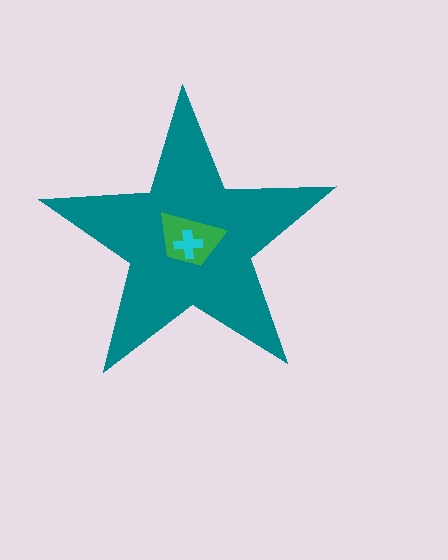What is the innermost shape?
The cyan cross.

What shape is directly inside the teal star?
The green trapezoid.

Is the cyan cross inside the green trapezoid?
Yes.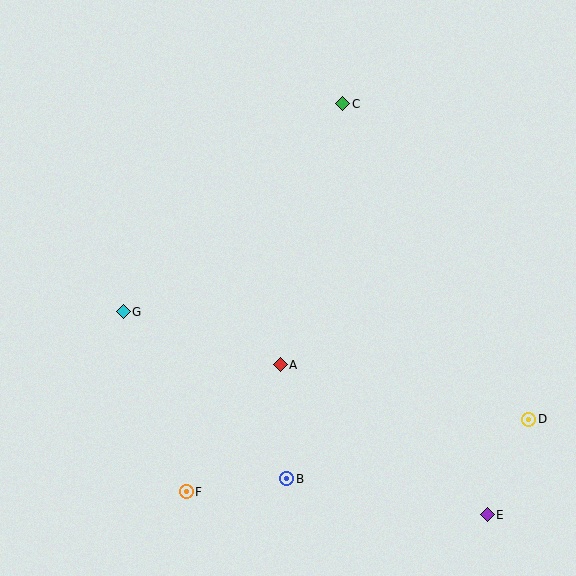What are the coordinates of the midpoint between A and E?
The midpoint between A and E is at (384, 440).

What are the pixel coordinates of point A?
Point A is at (280, 365).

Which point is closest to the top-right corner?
Point C is closest to the top-right corner.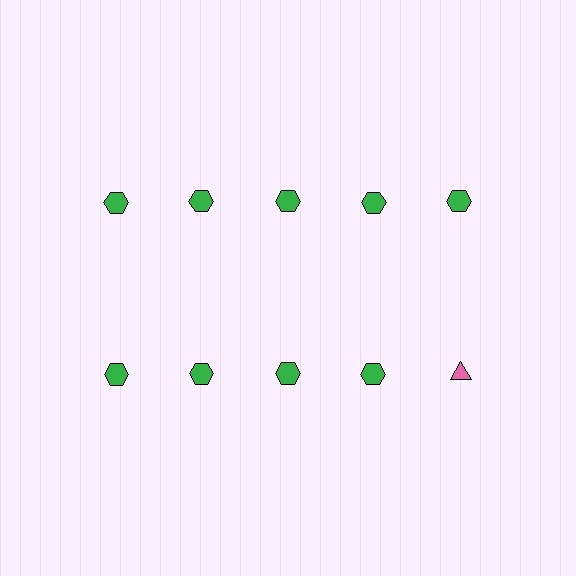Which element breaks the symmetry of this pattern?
The pink triangle in the second row, rightmost column breaks the symmetry. All other shapes are green hexagons.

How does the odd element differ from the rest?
It differs in both color (pink instead of green) and shape (triangle instead of hexagon).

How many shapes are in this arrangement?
There are 10 shapes arranged in a grid pattern.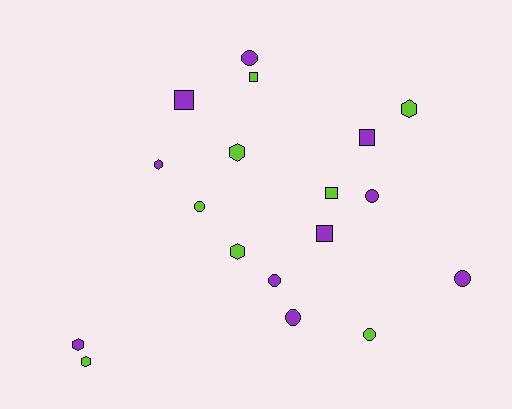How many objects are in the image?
There are 18 objects.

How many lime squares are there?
There are 2 lime squares.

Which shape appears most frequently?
Circle, with 7 objects.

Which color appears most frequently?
Purple, with 10 objects.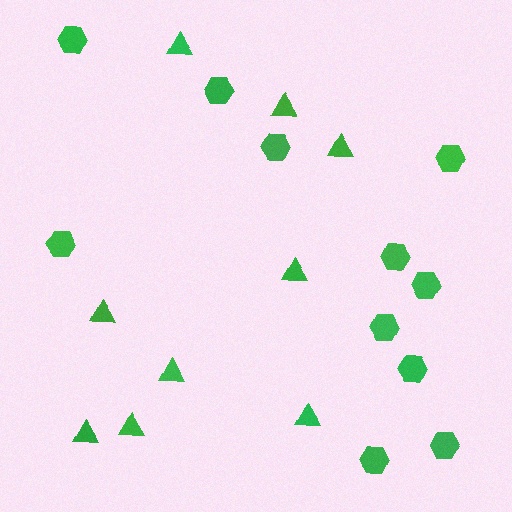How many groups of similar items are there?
There are 2 groups: one group of triangles (9) and one group of hexagons (11).